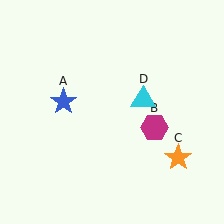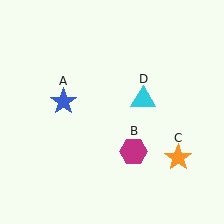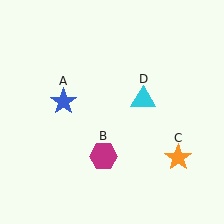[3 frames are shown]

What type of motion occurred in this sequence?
The magenta hexagon (object B) rotated clockwise around the center of the scene.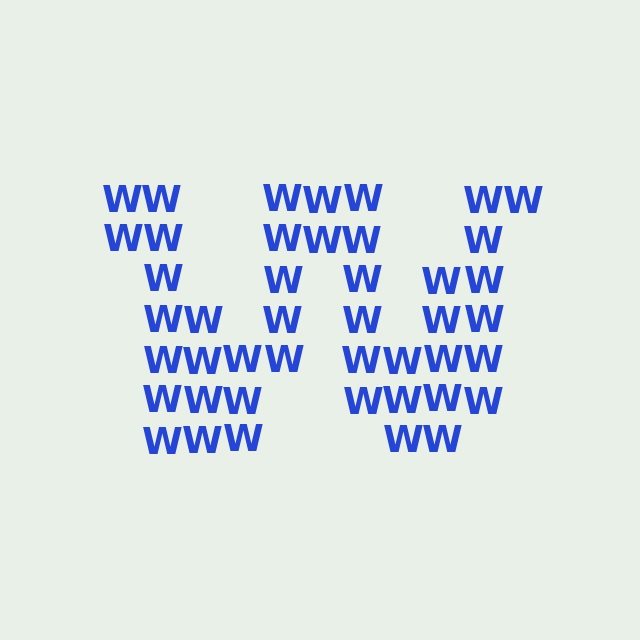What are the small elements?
The small elements are letter W's.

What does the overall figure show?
The overall figure shows the letter W.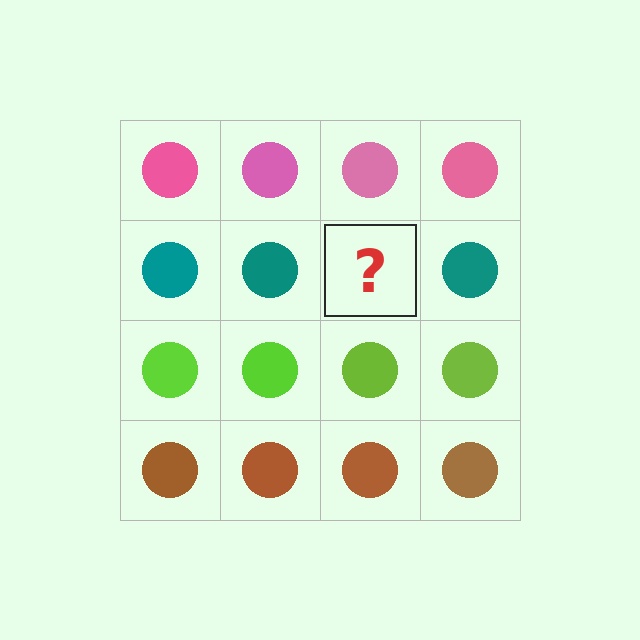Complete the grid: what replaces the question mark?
The question mark should be replaced with a teal circle.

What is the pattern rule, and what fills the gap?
The rule is that each row has a consistent color. The gap should be filled with a teal circle.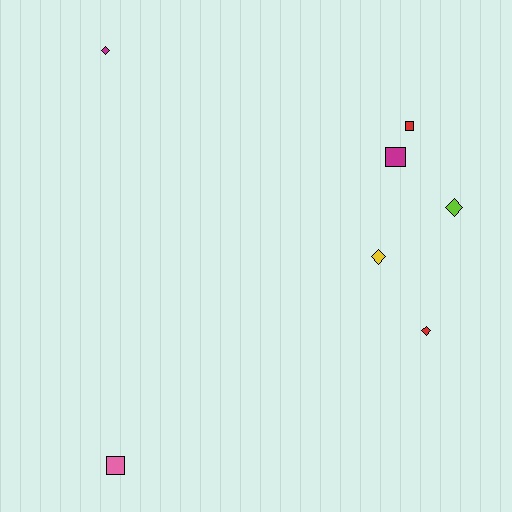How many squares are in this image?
There are 3 squares.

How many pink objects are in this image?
There is 1 pink object.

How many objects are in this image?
There are 7 objects.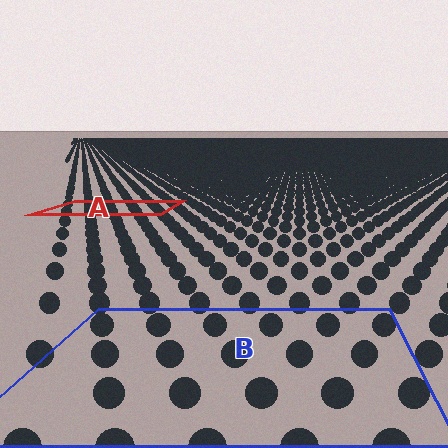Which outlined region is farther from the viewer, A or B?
Region A is farther from the viewer — the texture elements inside it appear smaller and more densely packed.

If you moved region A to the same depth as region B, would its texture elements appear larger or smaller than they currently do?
They would appear larger. At a closer depth, the same texture elements are projected at a bigger on-screen size.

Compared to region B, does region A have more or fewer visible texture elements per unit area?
Region A has more texture elements per unit area — they are packed more densely because it is farther away.